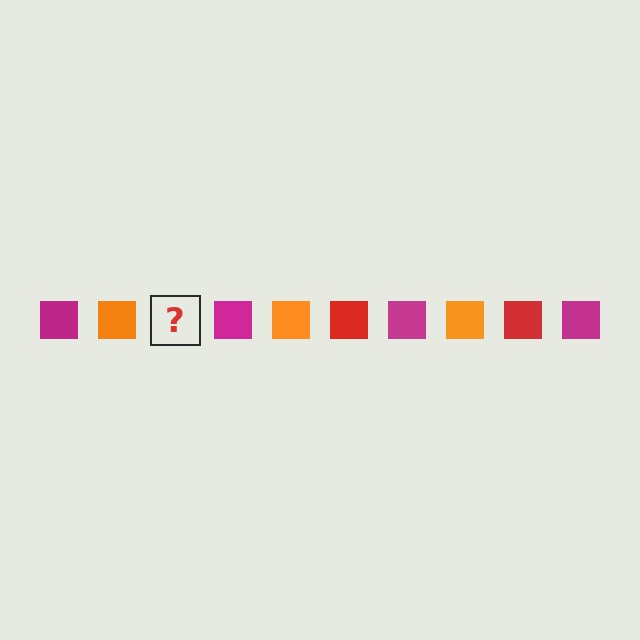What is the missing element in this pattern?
The missing element is a red square.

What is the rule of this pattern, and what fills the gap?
The rule is that the pattern cycles through magenta, orange, red squares. The gap should be filled with a red square.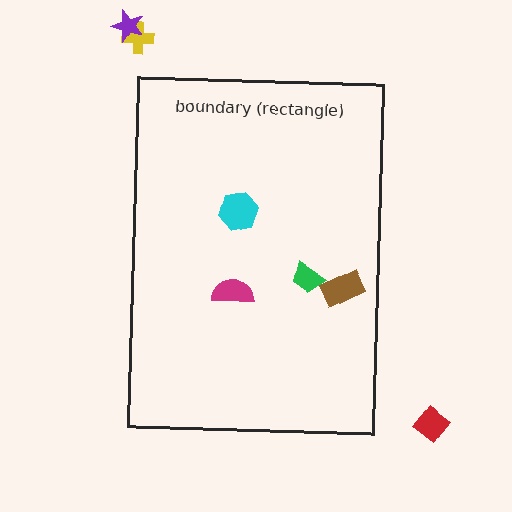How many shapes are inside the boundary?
4 inside, 3 outside.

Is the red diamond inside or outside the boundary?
Outside.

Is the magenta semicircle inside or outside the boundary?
Inside.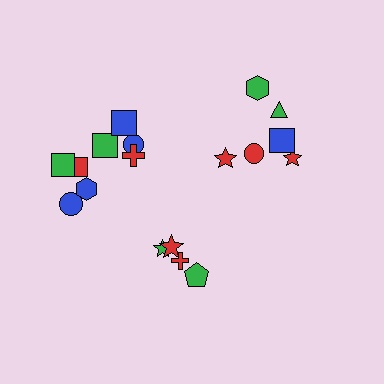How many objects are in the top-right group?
There are 6 objects.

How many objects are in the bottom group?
There are 4 objects.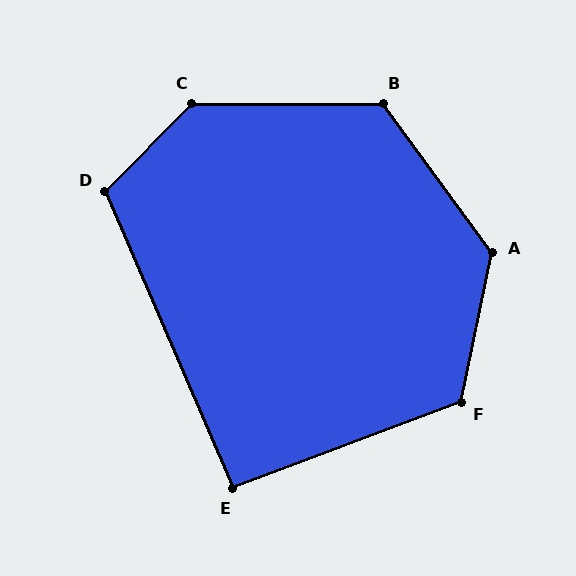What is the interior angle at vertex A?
Approximately 132 degrees (obtuse).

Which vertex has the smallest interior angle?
E, at approximately 93 degrees.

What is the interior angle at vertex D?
Approximately 112 degrees (obtuse).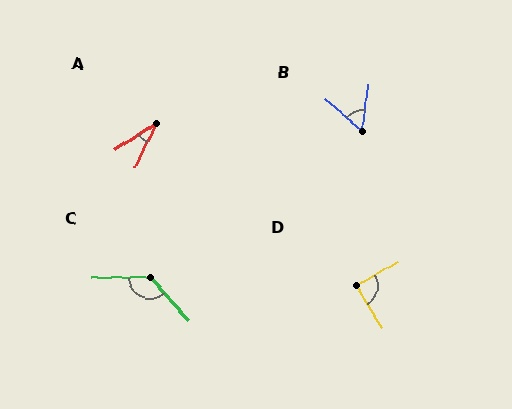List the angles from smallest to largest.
A (32°), B (55°), D (88°), C (131°).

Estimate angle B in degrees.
Approximately 55 degrees.